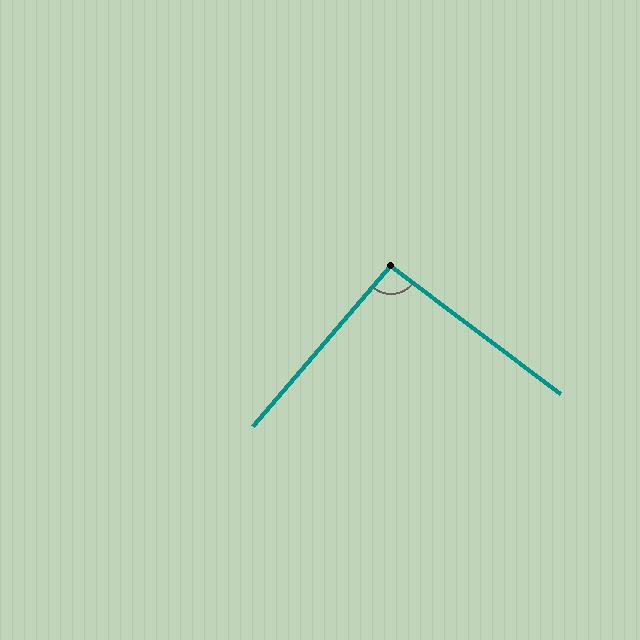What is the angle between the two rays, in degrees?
Approximately 94 degrees.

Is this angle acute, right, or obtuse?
It is approximately a right angle.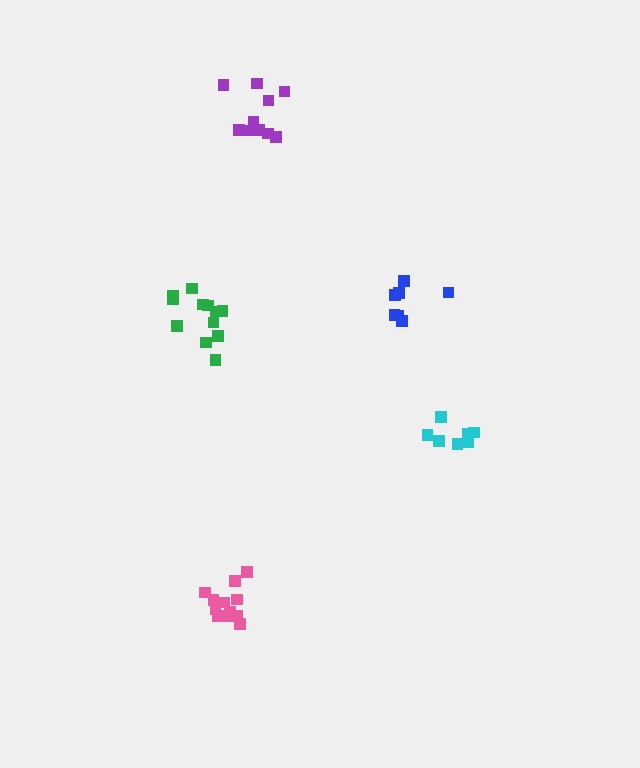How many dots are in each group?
Group 1: 12 dots, Group 2: 12 dots, Group 3: 7 dots, Group 4: 7 dots, Group 5: 10 dots (48 total).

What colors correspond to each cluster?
The clusters are colored: green, pink, blue, cyan, purple.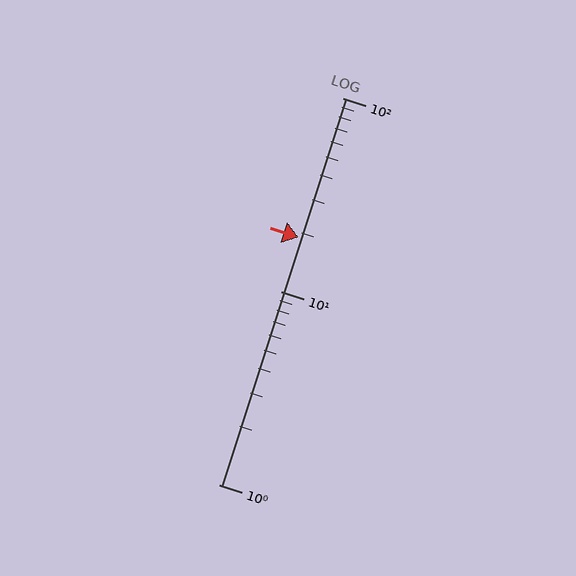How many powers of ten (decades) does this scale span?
The scale spans 2 decades, from 1 to 100.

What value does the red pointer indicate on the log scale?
The pointer indicates approximately 19.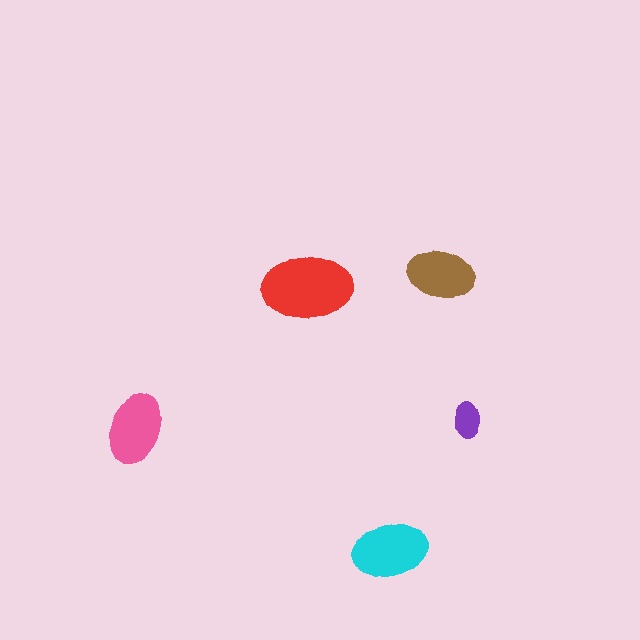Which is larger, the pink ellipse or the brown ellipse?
The pink one.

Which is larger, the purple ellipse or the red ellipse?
The red one.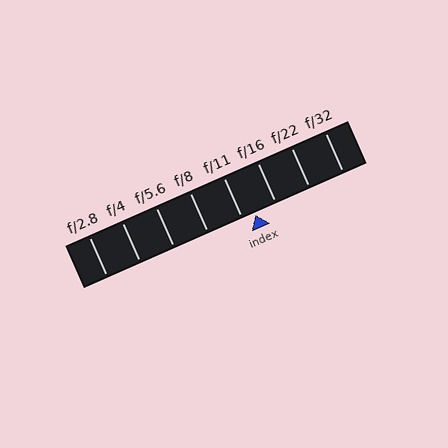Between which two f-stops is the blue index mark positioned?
The index mark is between f/11 and f/16.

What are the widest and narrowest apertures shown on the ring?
The widest aperture shown is f/2.8 and the narrowest is f/32.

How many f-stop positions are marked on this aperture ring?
There are 8 f-stop positions marked.